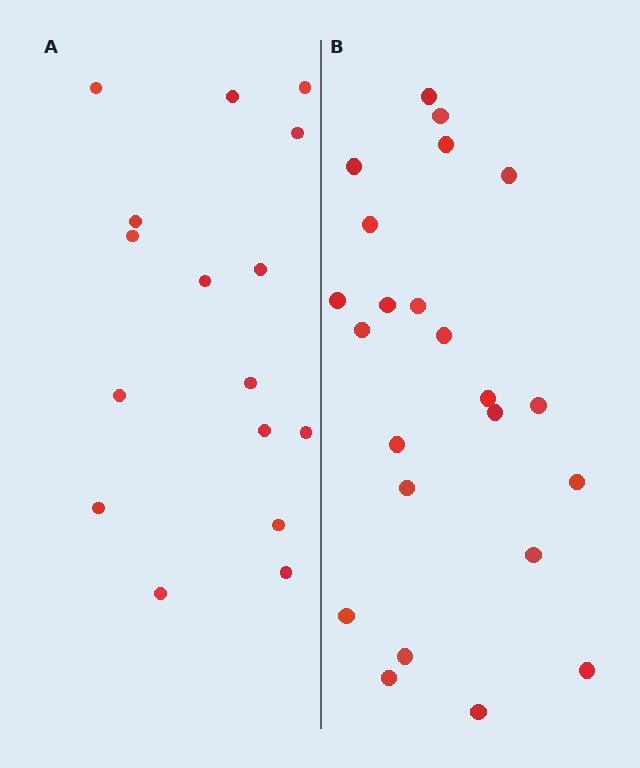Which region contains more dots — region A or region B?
Region B (the right region) has more dots.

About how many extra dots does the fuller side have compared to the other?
Region B has roughly 8 or so more dots than region A.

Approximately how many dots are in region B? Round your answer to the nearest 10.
About 20 dots. (The exact count is 23, which rounds to 20.)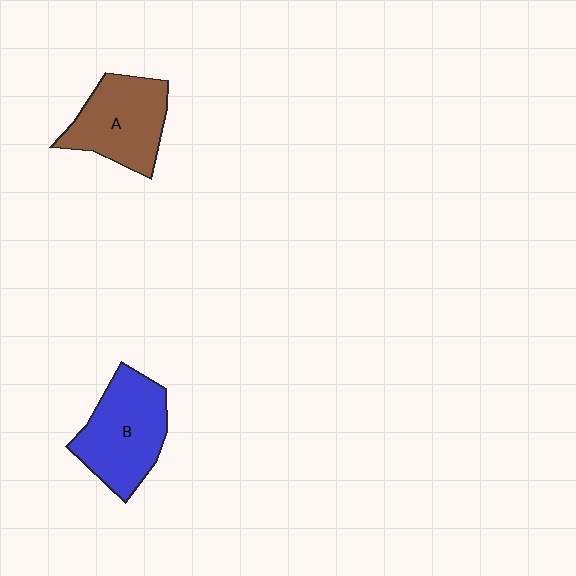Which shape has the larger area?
Shape B (blue).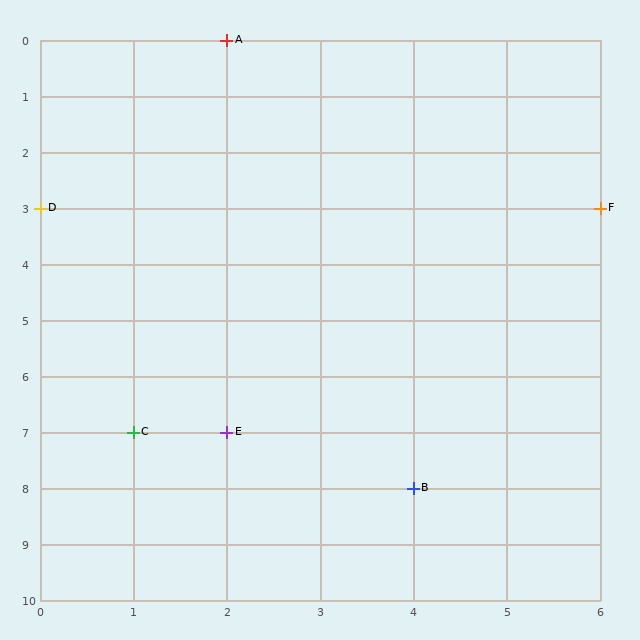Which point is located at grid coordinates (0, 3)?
Point D is at (0, 3).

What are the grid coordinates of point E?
Point E is at grid coordinates (2, 7).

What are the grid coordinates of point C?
Point C is at grid coordinates (1, 7).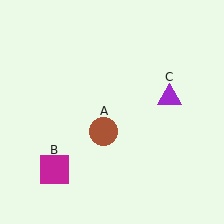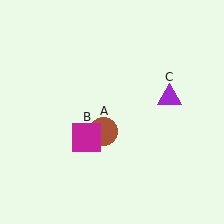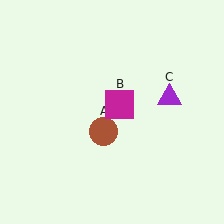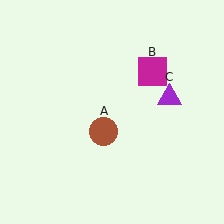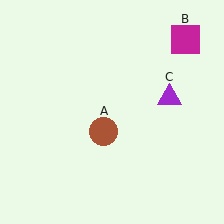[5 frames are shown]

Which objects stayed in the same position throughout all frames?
Brown circle (object A) and purple triangle (object C) remained stationary.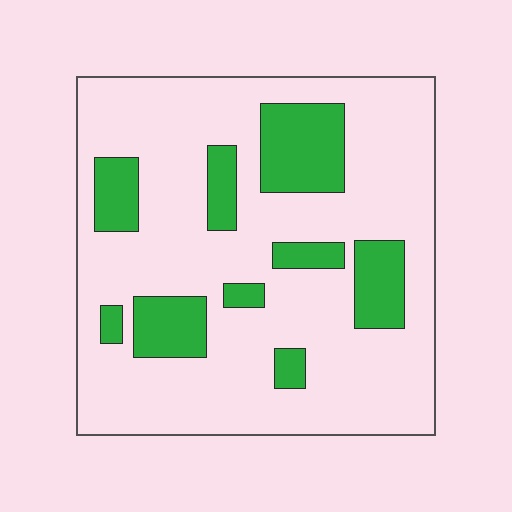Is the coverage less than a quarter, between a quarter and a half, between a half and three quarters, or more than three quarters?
Less than a quarter.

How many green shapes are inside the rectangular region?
9.